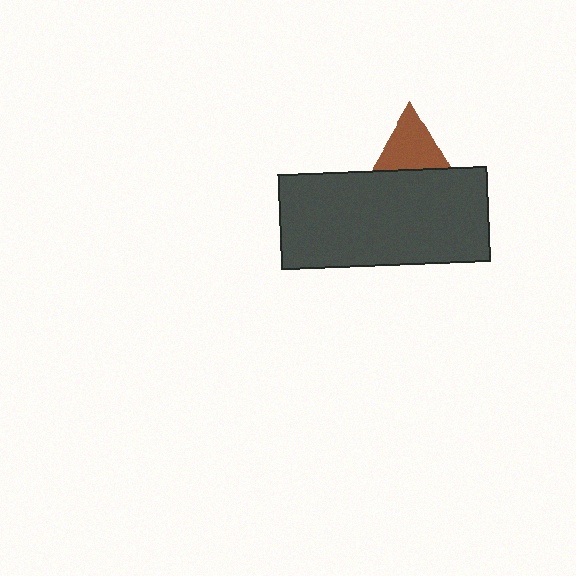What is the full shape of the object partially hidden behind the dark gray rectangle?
The partially hidden object is a brown triangle.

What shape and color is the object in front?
The object in front is a dark gray rectangle.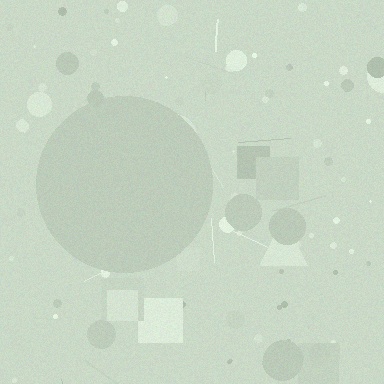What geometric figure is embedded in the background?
A circle is embedded in the background.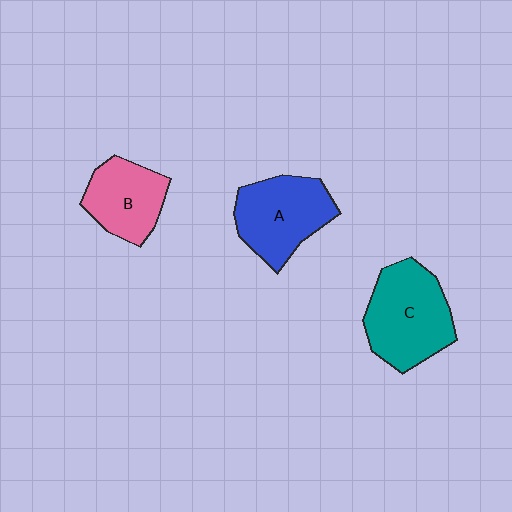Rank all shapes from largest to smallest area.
From largest to smallest: C (teal), A (blue), B (pink).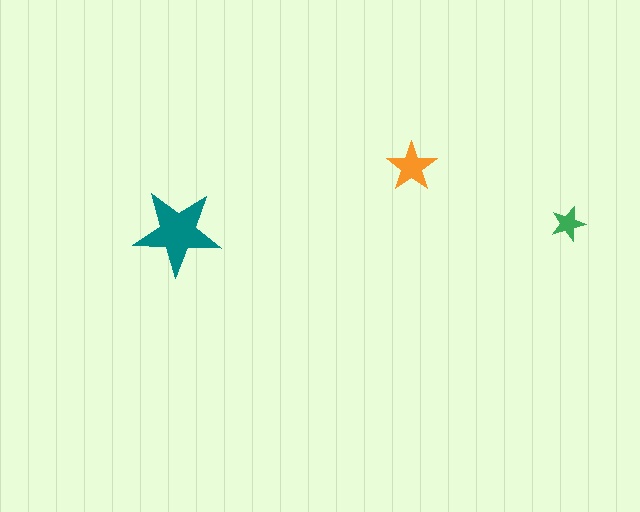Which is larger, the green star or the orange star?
The orange one.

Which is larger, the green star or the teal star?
The teal one.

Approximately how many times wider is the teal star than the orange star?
About 1.5 times wider.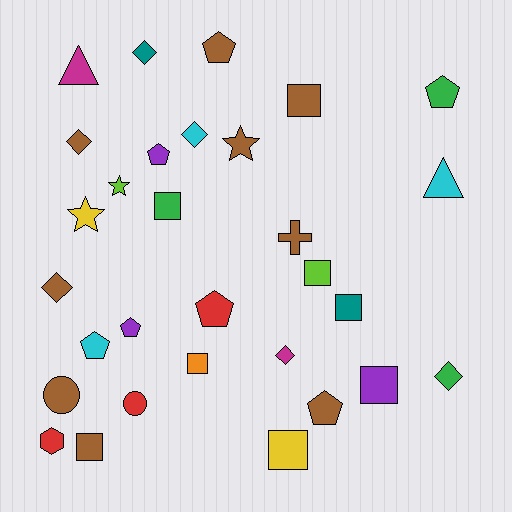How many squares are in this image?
There are 8 squares.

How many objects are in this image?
There are 30 objects.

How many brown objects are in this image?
There are 9 brown objects.